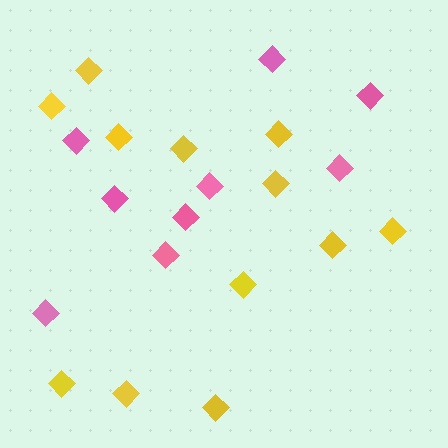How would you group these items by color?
There are 2 groups: one group of pink diamonds (9) and one group of yellow diamonds (12).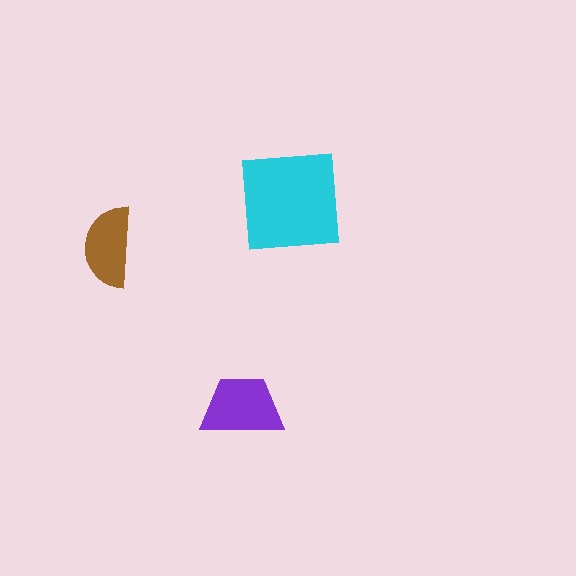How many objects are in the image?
There are 3 objects in the image.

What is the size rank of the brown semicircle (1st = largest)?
3rd.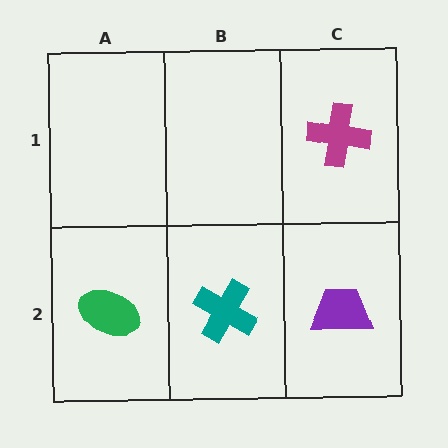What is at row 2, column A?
A green ellipse.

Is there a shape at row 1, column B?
No, that cell is empty.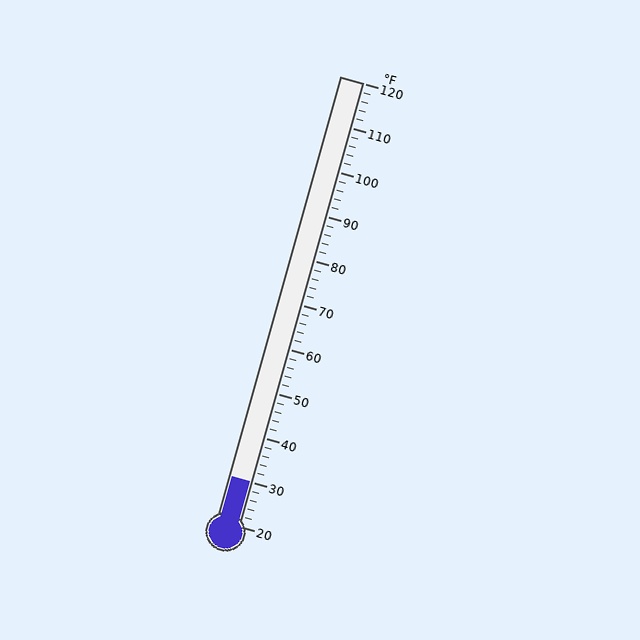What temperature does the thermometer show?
The thermometer shows approximately 30°F.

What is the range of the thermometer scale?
The thermometer scale ranges from 20°F to 120°F.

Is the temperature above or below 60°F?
The temperature is below 60°F.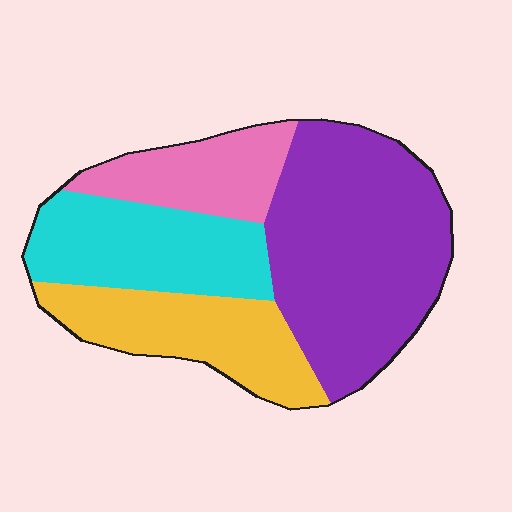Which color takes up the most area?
Purple, at roughly 40%.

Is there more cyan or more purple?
Purple.